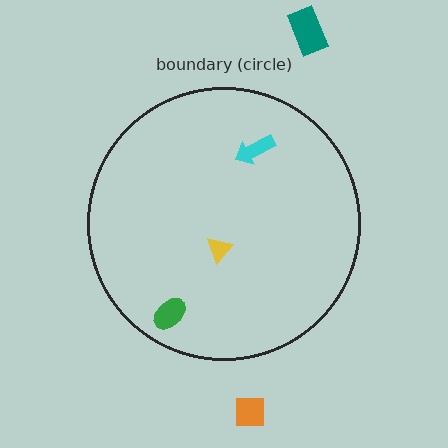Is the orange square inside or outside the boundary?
Outside.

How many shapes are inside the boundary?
3 inside, 2 outside.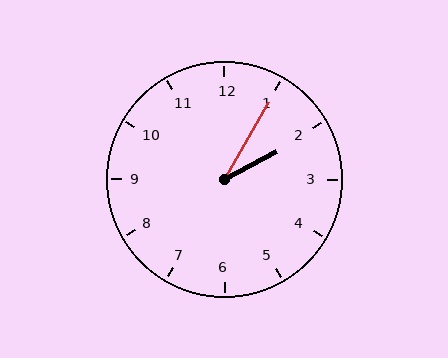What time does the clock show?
2:05.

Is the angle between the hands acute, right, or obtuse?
It is acute.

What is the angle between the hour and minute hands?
Approximately 32 degrees.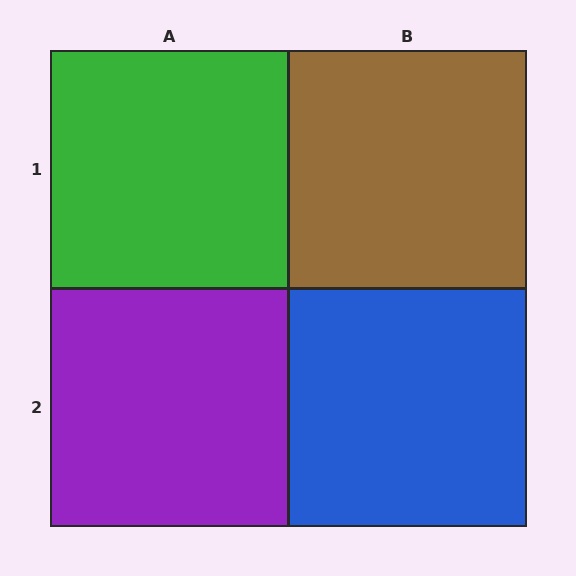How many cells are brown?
1 cell is brown.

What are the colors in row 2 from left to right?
Purple, blue.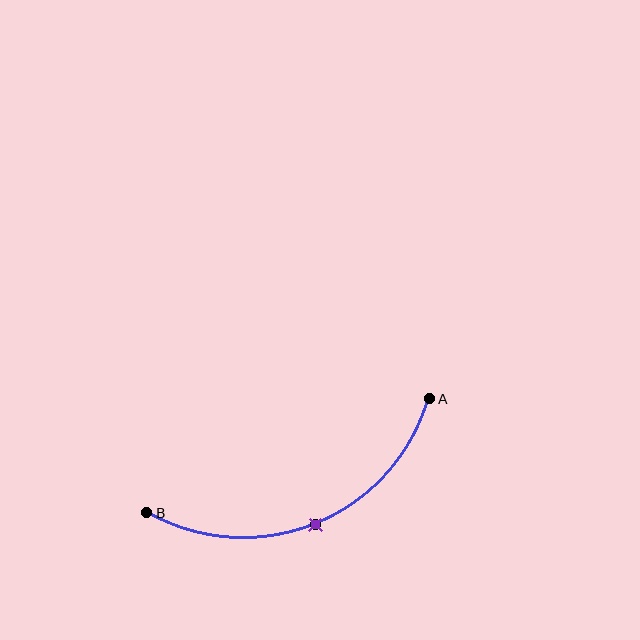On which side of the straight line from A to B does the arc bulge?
The arc bulges below the straight line connecting A and B.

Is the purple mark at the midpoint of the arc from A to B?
Yes. The purple mark lies on the arc at equal arc-length from both A and B — it is the arc midpoint.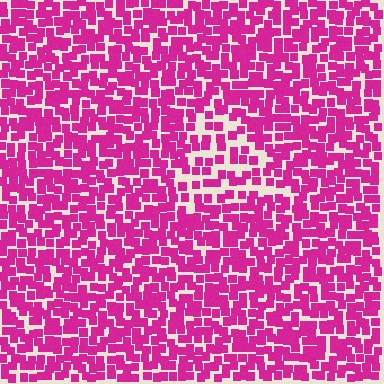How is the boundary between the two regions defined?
The boundary is defined by a change in element density (approximately 1.8x ratio). All elements are the same color, size, and shape.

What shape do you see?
I see a triangle.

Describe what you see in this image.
The image contains small magenta elements arranged at two different densities. A triangle-shaped region is visible where the elements are less densely packed than the surrounding area.